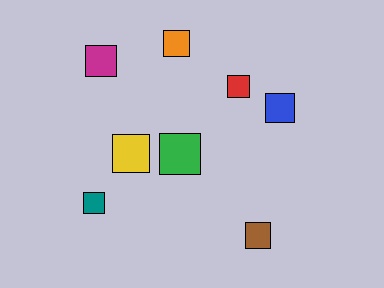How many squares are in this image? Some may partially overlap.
There are 8 squares.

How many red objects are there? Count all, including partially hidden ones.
There is 1 red object.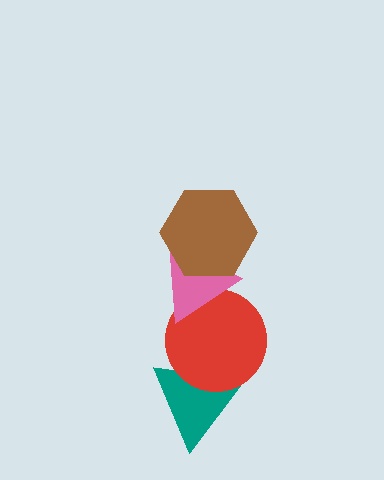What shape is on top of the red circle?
The pink triangle is on top of the red circle.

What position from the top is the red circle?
The red circle is 3rd from the top.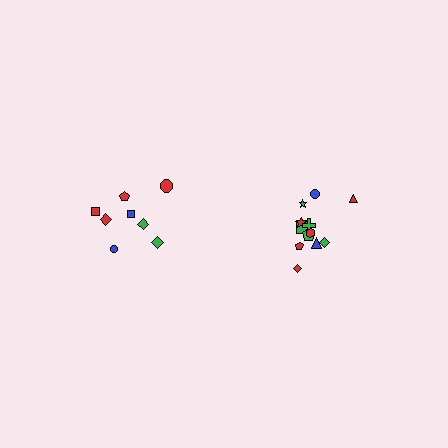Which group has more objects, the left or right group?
The right group.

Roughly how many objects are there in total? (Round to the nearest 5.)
Roughly 20 objects in total.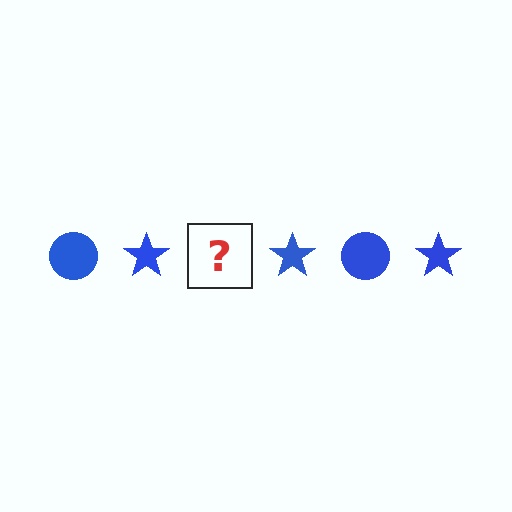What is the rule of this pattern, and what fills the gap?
The rule is that the pattern cycles through circle, star shapes in blue. The gap should be filled with a blue circle.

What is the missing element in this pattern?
The missing element is a blue circle.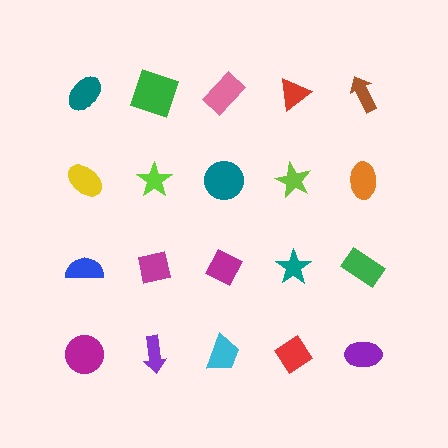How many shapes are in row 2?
5 shapes.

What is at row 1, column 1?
A teal ellipse.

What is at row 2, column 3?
A teal circle.